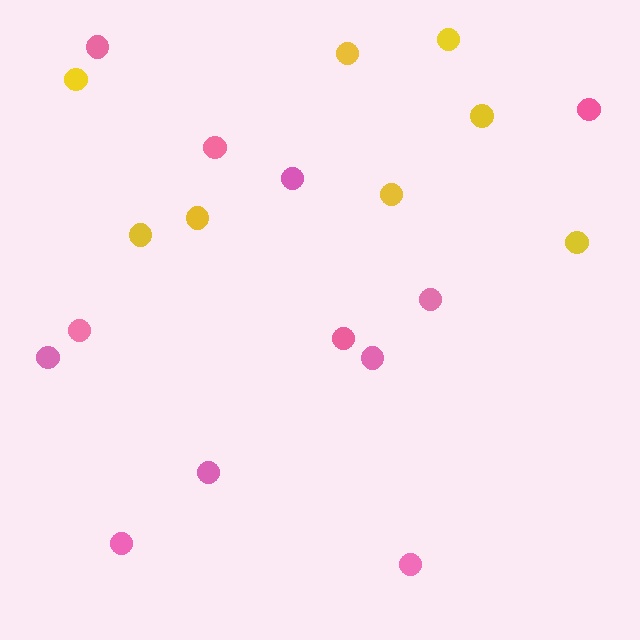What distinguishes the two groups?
There are 2 groups: one group of yellow circles (8) and one group of pink circles (12).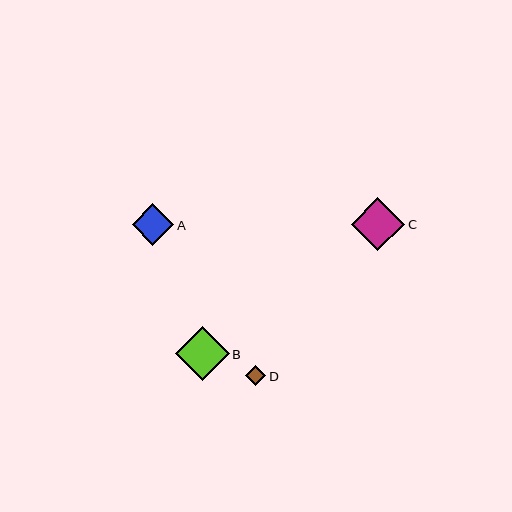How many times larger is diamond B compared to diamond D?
Diamond B is approximately 2.7 times the size of diamond D.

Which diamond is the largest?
Diamond B is the largest with a size of approximately 54 pixels.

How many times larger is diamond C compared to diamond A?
Diamond C is approximately 1.3 times the size of diamond A.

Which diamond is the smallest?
Diamond D is the smallest with a size of approximately 20 pixels.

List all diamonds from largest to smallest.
From largest to smallest: B, C, A, D.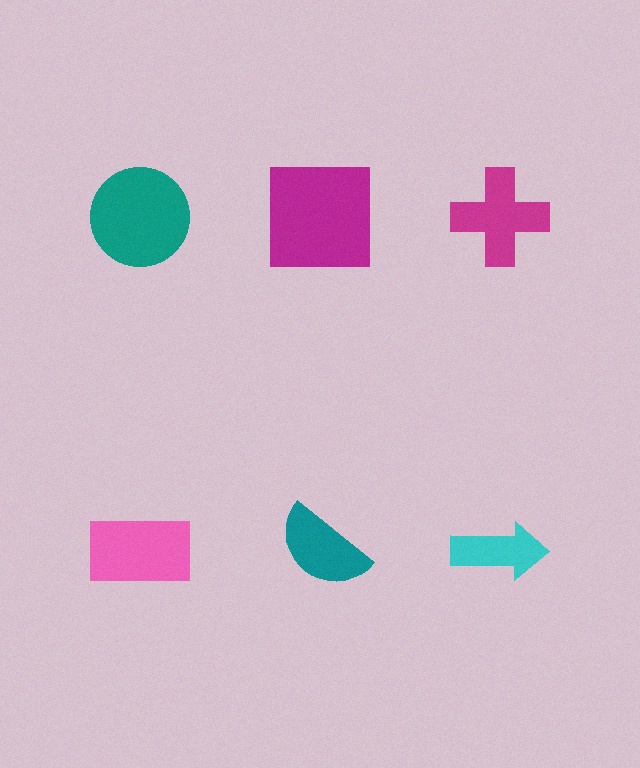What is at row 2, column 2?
A teal semicircle.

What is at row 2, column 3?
A cyan arrow.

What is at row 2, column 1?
A pink rectangle.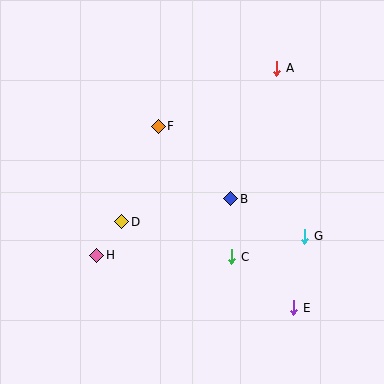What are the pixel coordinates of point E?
Point E is at (294, 308).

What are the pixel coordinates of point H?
Point H is at (97, 255).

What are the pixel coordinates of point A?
Point A is at (277, 68).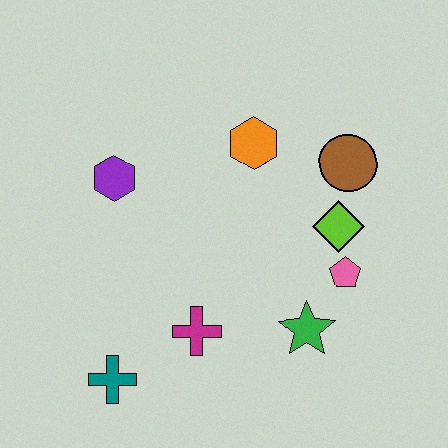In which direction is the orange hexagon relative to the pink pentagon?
The orange hexagon is above the pink pentagon.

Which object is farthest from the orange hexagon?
The teal cross is farthest from the orange hexagon.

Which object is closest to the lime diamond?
The pink pentagon is closest to the lime diamond.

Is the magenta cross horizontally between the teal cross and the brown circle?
Yes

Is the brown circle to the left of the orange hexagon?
No